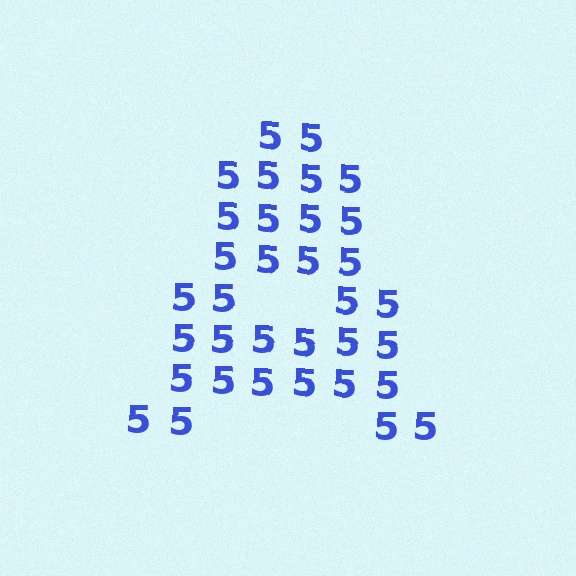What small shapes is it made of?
It is made of small digit 5's.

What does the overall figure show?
The overall figure shows the letter A.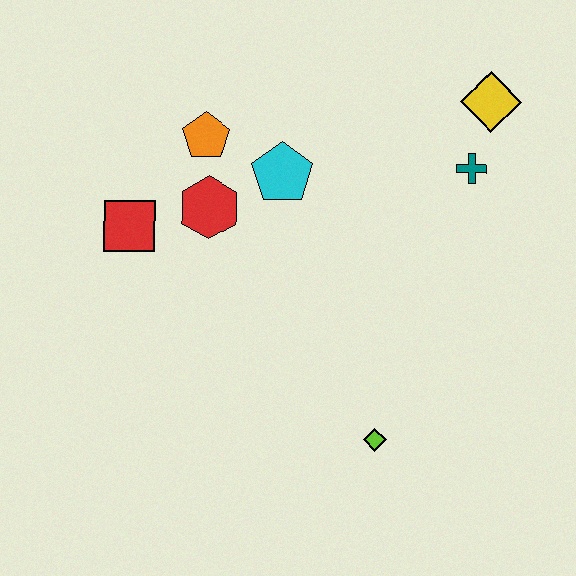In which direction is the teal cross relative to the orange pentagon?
The teal cross is to the right of the orange pentagon.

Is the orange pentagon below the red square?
No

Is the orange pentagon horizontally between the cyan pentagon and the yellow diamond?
No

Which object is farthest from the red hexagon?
The yellow diamond is farthest from the red hexagon.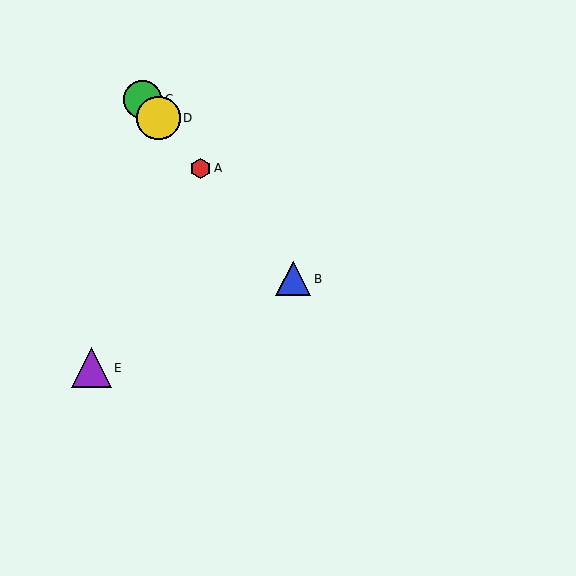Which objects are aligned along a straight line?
Objects A, B, C, D are aligned along a straight line.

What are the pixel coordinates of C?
Object C is at (143, 99).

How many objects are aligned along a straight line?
4 objects (A, B, C, D) are aligned along a straight line.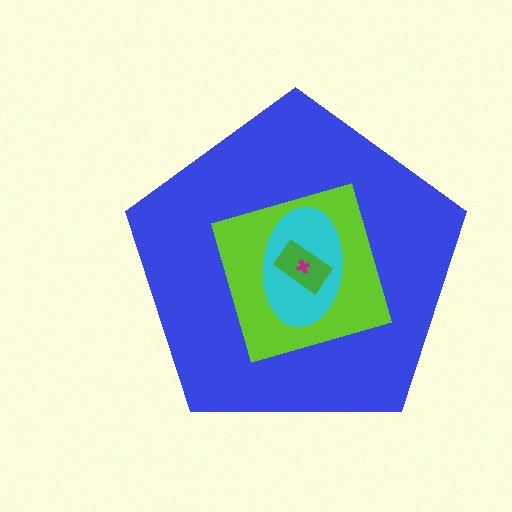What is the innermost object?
The magenta cross.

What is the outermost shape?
The blue pentagon.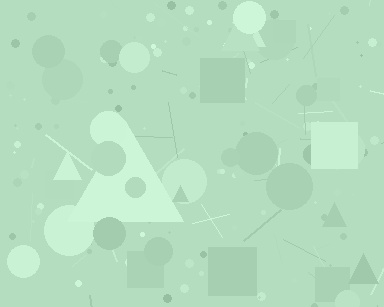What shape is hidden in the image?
A triangle is hidden in the image.